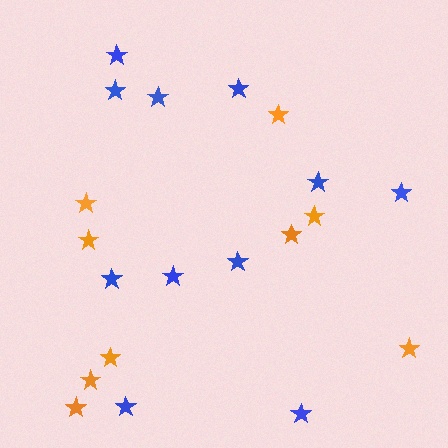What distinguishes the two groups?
There are 2 groups: one group of orange stars (9) and one group of blue stars (11).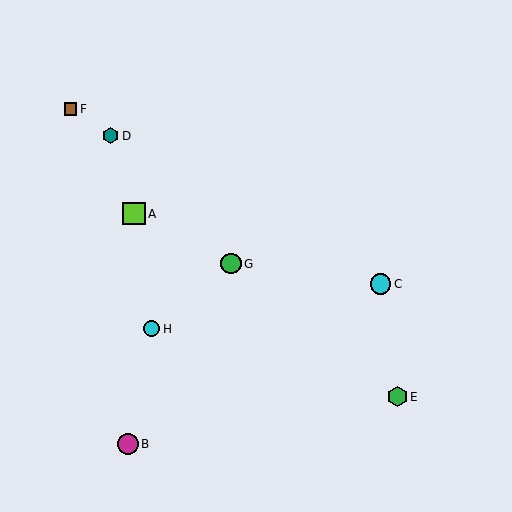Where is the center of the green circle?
The center of the green circle is at (231, 264).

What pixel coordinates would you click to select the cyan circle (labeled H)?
Click at (152, 329) to select the cyan circle H.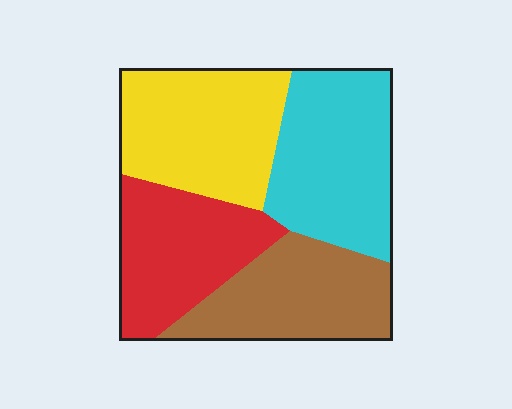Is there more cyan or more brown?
Cyan.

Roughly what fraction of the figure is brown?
Brown takes up about one quarter (1/4) of the figure.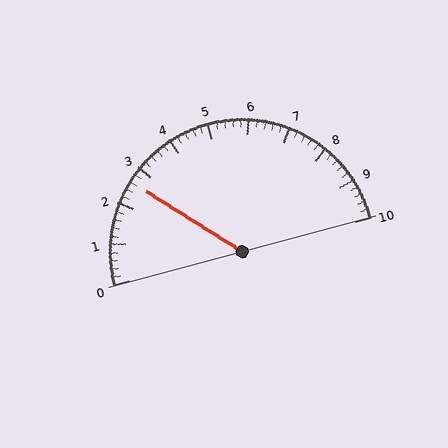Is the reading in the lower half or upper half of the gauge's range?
The reading is in the lower half of the range (0 to 10).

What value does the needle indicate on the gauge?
The needle indicates approximately 2.6.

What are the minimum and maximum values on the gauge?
The gauge ranges from 0 to 10.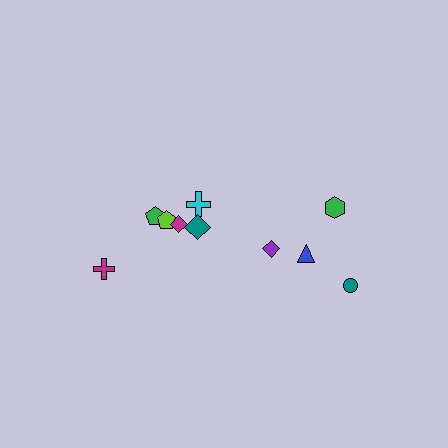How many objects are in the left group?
There are 6 objects.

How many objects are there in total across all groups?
There are 10 objects.